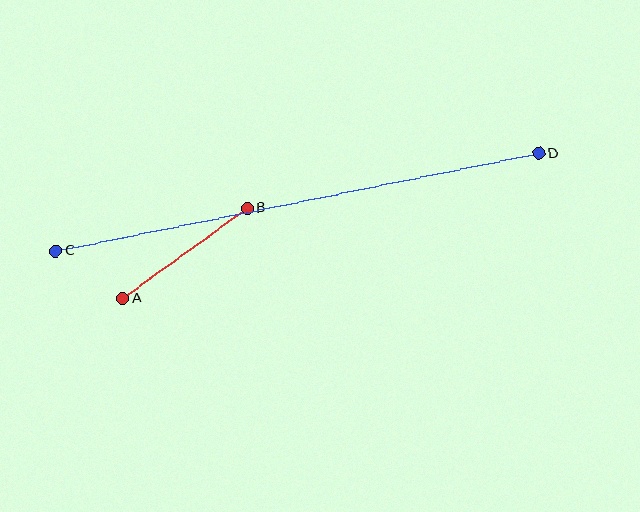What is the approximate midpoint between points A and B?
The midpoint is at approximately (185, 253) pixels.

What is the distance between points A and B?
The distance is approximately 154 pixels.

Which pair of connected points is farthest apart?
Points C and D are farthest apart.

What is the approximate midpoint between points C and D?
The midpoint is at approximately (297, 202) pixels.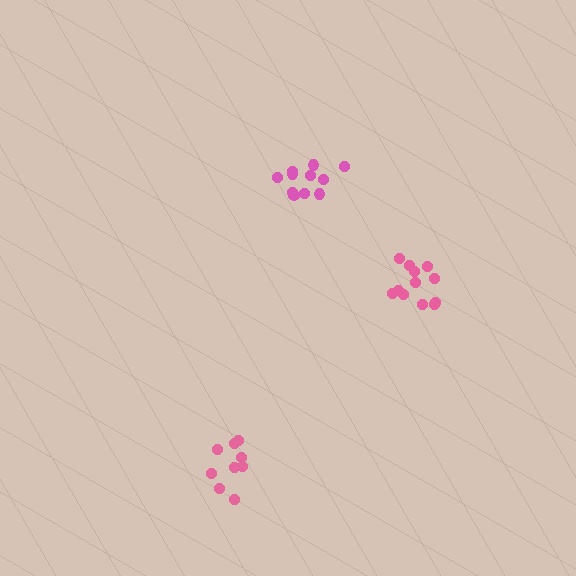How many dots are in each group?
Group 1: 9 dots, Group 2: 11 dots, Group 3: 12 dots (32 total).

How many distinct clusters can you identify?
There are 3 distinct clusters.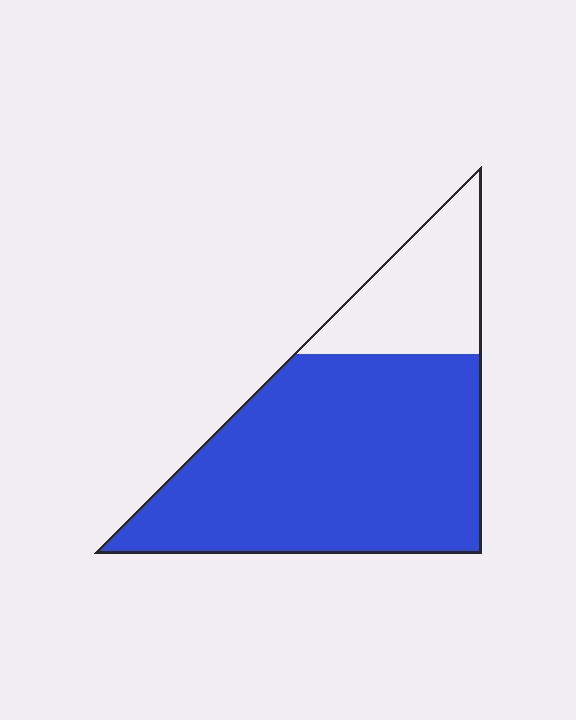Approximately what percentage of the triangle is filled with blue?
Approximately 75%.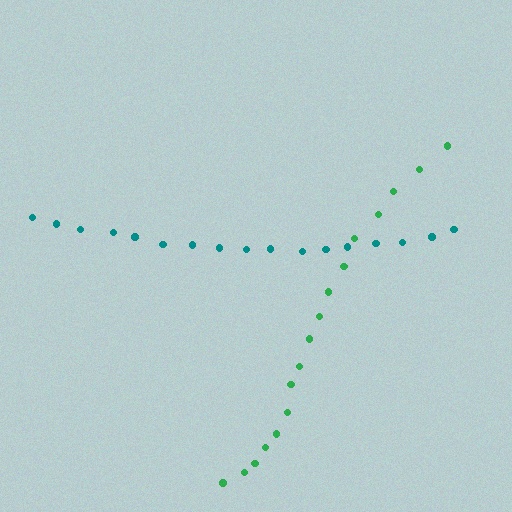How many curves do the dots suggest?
There are 2 distinct paths.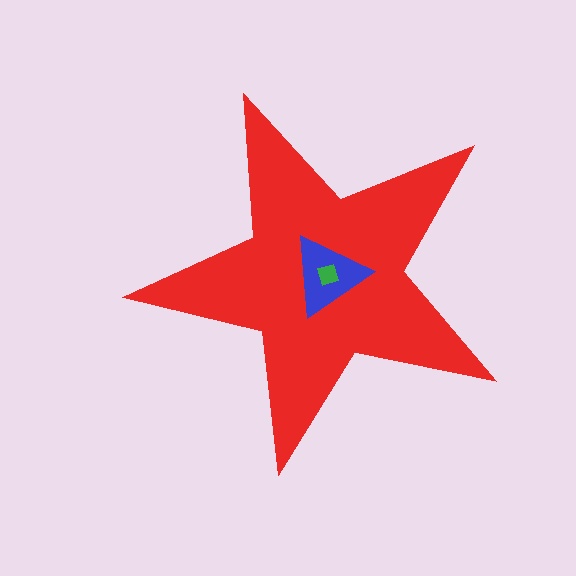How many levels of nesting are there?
3.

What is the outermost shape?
The red star.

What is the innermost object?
The green diamond.